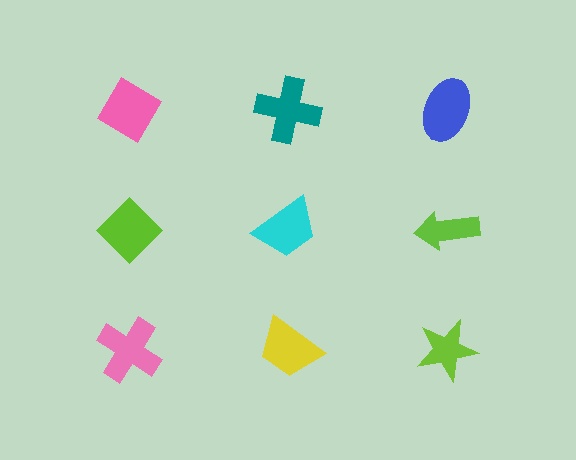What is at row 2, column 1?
A lime diamond.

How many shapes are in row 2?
3 shapes.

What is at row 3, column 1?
A pink cross.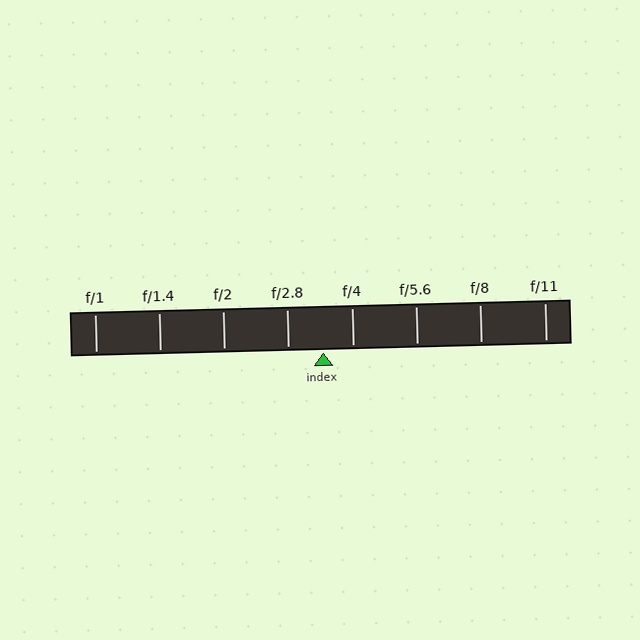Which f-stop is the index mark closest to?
The index mark is closest to f/4.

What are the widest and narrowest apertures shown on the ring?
The widest aperture shown is f/1 and the narrowest is f/11.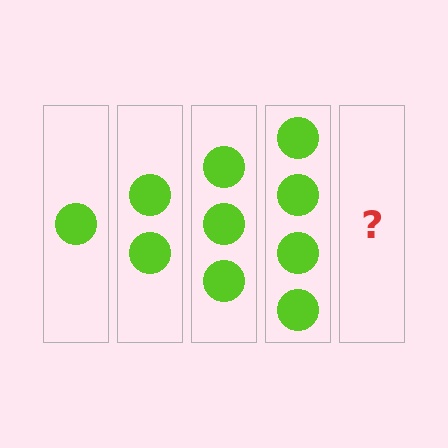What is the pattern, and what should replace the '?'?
The pattern is that each step adds one more circle. The '?' should be 5 circles.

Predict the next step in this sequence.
The next step is 5 circles.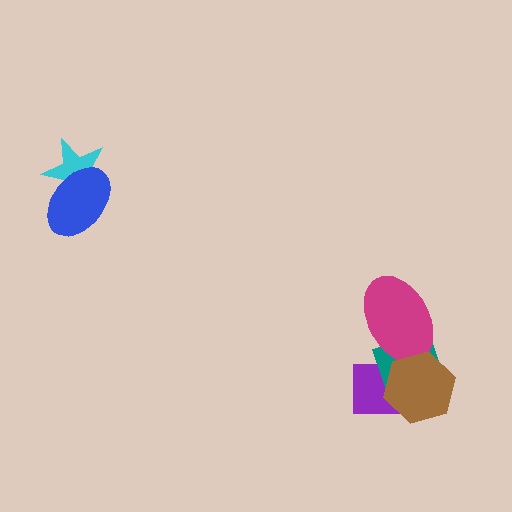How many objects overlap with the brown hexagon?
3 objects overlap with the brown hexagon.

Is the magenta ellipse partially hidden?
Yes, it is partially covered by another shape.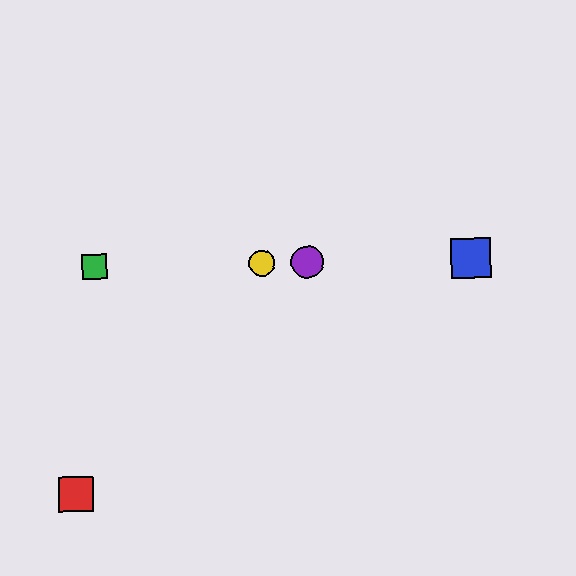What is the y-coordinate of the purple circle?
The purple circle is at y≈262.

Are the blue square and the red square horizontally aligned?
No, the blue square is at y≈258 and the red square is at y≈494.